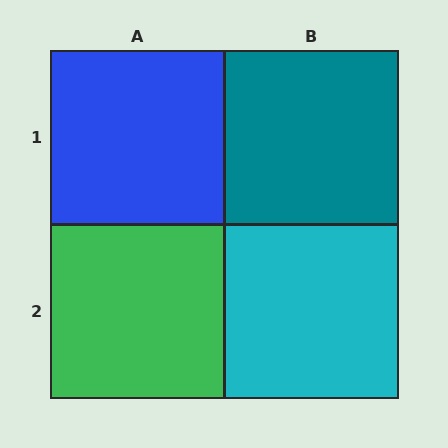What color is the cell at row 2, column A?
Green.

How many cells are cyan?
1 cell is cyan.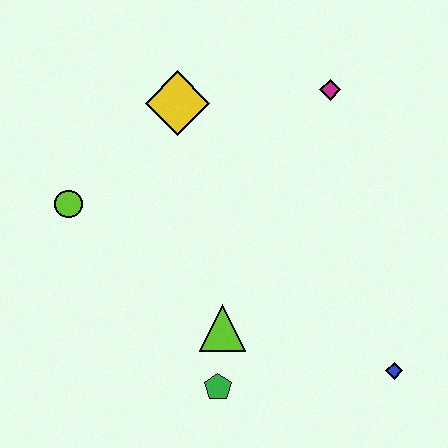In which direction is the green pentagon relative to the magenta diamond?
The green pentagon is below the magenta diamond.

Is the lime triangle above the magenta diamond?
No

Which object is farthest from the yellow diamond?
The blue diamond is farthest from the yellow diamond.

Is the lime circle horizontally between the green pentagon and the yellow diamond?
No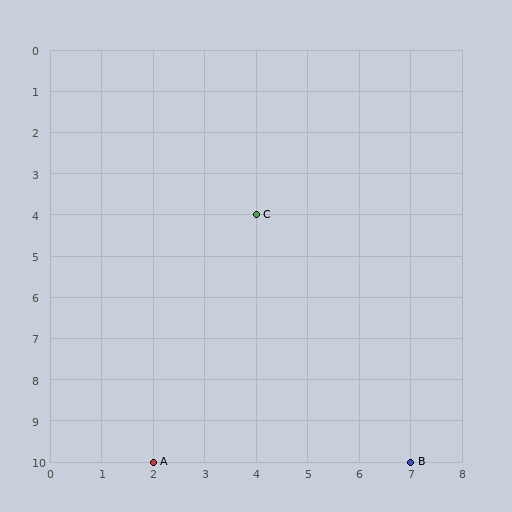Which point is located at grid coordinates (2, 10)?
Point A is at (2, 10).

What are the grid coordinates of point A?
Point A is at grid coordinates (2, 10).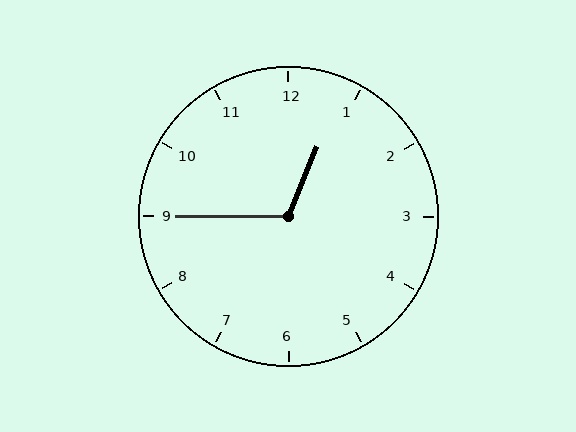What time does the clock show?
12:45.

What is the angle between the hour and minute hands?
Approximately 112 degrees.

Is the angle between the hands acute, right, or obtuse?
It is obtuse.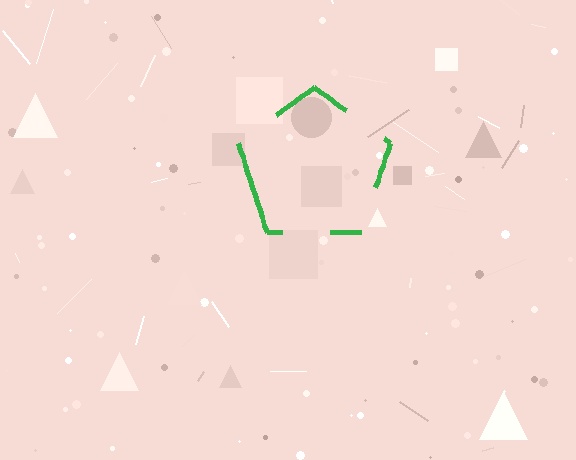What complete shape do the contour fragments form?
The contour fragments form a pentagon.